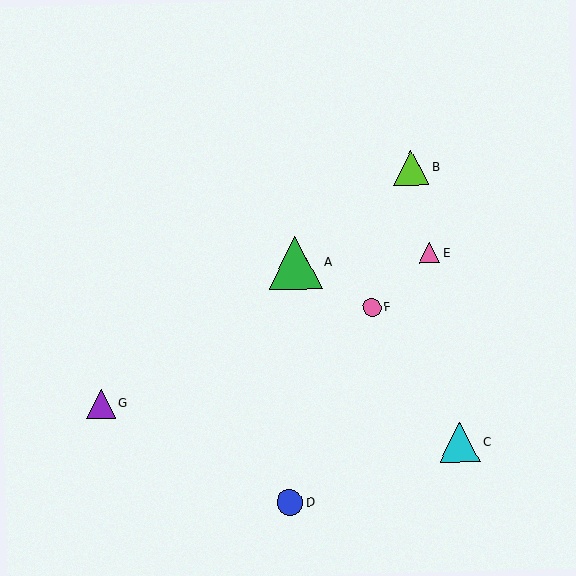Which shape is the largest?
The green triangle (labeled A) is the largest.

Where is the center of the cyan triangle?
The center of the cyan triangle is at (460, 442).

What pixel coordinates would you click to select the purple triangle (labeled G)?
Click at (101, 404) to select the purple triangle G.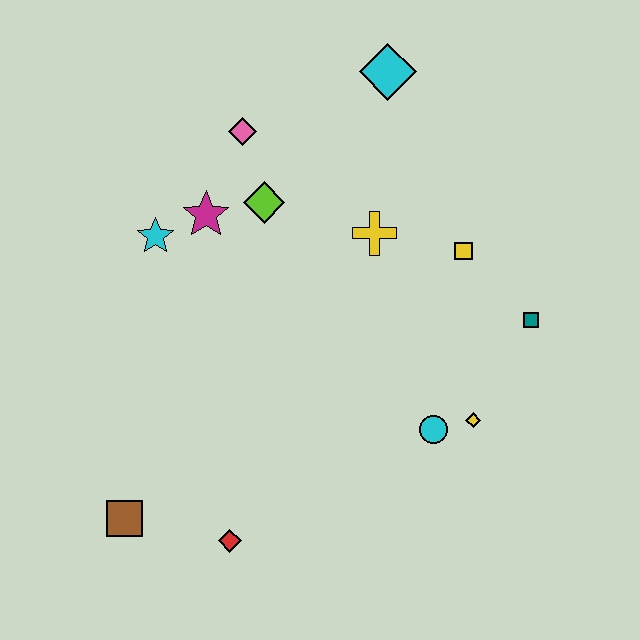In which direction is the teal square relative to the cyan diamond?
The teal square is below the cyan diamond.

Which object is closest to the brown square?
The red diamond is closest to the brown square.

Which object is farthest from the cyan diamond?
The brown square is farthest from the cyan diamond.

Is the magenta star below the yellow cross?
No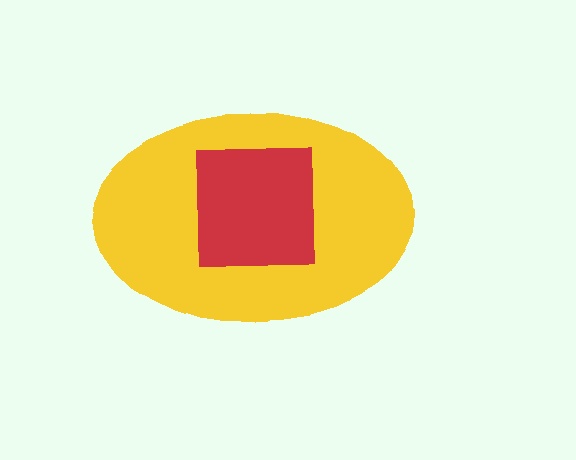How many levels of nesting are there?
2.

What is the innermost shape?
The red square.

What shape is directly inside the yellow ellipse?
The red square.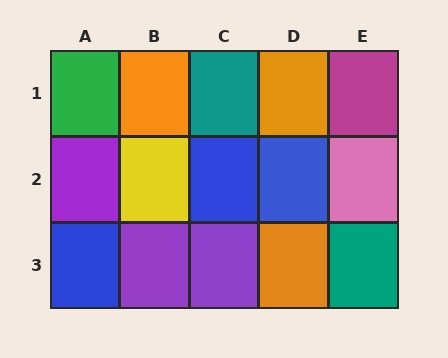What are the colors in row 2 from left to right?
Purple, yellow, blue, blue, pink.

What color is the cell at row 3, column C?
Purple.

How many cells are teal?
2 cells are teal.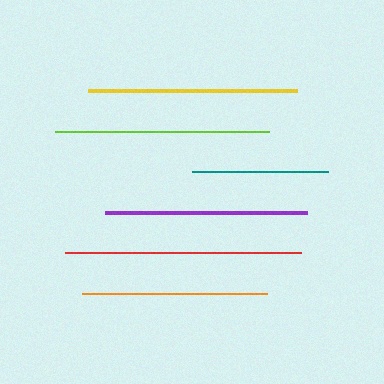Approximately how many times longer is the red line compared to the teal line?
The red line is approximately 1.7 times the length of the teal line.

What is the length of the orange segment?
The orange segment is approximately 185 pixels long.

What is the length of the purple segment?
The purple segment is approximately 203 pixels long.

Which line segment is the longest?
The red line is the longest at approximately 235 pixels.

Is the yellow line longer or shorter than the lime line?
The lime line is longer than the yellow line.